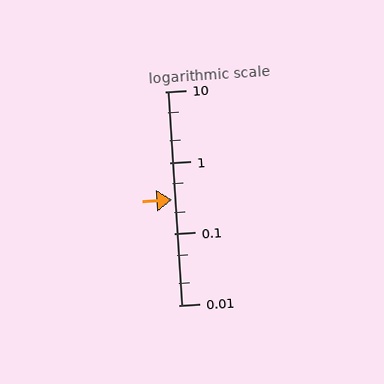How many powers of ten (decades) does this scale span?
The scale spans 3 decades, from 0.01 to 10.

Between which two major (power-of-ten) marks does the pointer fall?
The pointer is between 0.1 and 1.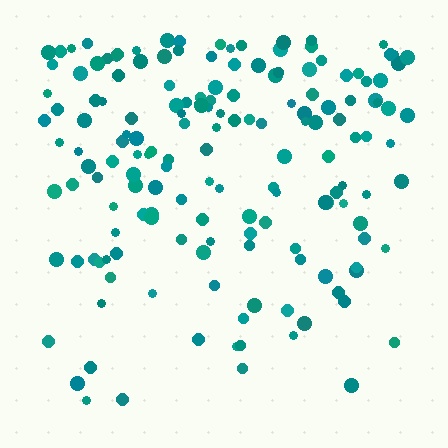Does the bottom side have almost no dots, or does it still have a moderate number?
Still a moderate number, just noticeably fewer than the top.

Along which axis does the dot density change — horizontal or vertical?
Vertical.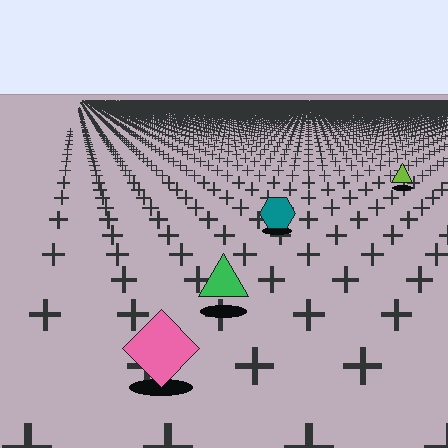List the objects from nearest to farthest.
From nearest to farthest: the pink diamond, the green triangle, the teal hexagon, the lime triangle.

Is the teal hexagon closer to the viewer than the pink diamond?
No. The pink diamond is closer — you can tell from the texture gradient: the ground texture is coarser near it.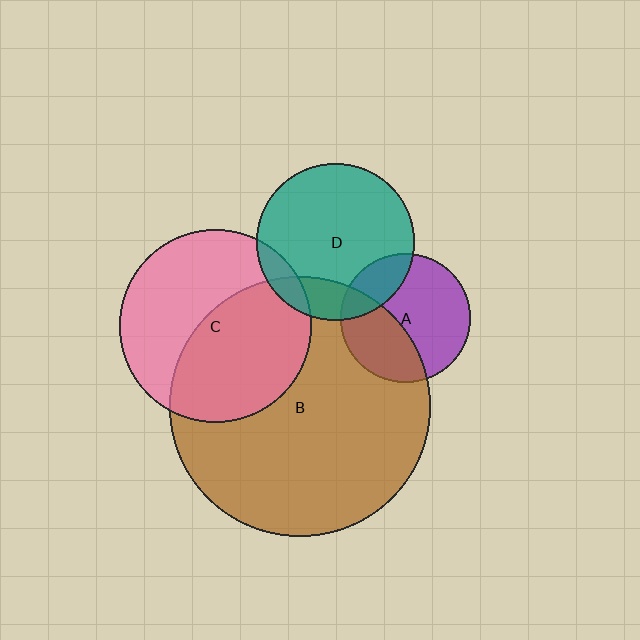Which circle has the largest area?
Circle B (brown).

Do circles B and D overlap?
Yes.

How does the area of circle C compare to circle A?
Approximately 2.2 times.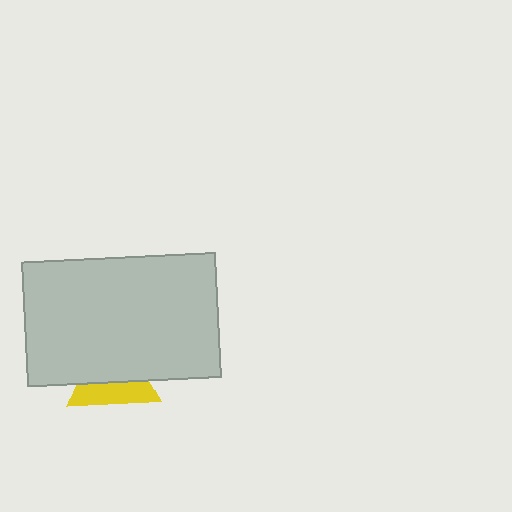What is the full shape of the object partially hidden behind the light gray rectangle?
The partially hidden object is a yellow triangle.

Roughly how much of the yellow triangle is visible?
About half of it is visible (roughly 46%).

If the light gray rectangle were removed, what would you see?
You would see the complete yellow triangle.